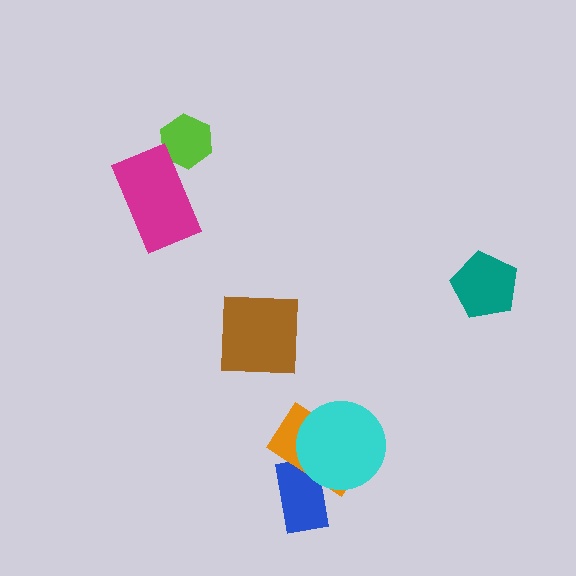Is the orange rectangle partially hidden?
Yes, it is partially covered by another shape.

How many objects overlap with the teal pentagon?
0 objects overlap with the teal pentagon.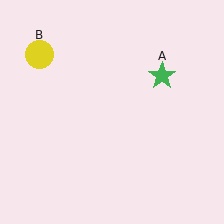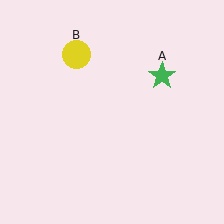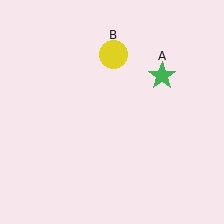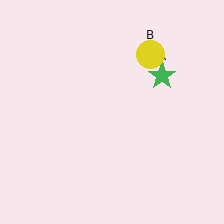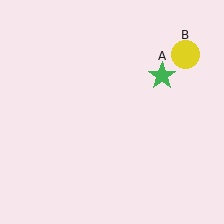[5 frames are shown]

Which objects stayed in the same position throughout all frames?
Green star (object A) remained stationary.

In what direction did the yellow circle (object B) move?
The yellow circle (object B) moved right.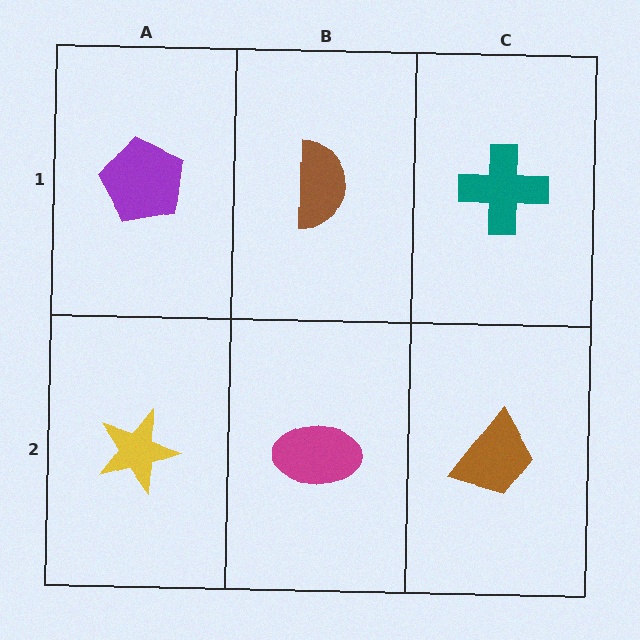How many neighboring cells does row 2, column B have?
3.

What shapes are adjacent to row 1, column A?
A yellow star (row 2, column A), a brown semicircle (row 1, column B).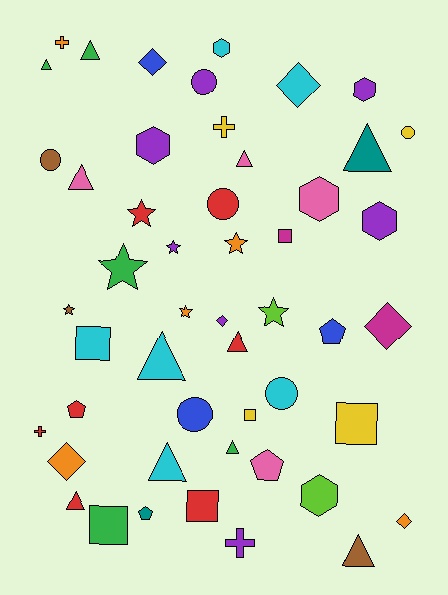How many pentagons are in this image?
There are 4 pentagons.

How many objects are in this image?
There are 50 objects.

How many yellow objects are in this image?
There are 4 yellow objects.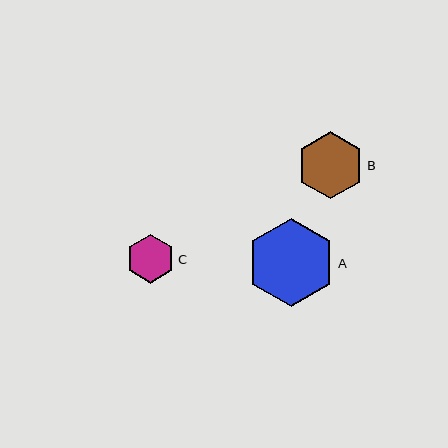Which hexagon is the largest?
Hexagon A is the largest with a size of approximately 88 pixels.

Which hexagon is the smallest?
Hexagon C is the smallest with a size of approximately 49 pixels.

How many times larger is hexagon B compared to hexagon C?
Hexagon B is approximately 1.4 times the size of hexagon C.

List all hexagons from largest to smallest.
From largest to smallest: A, B, C.